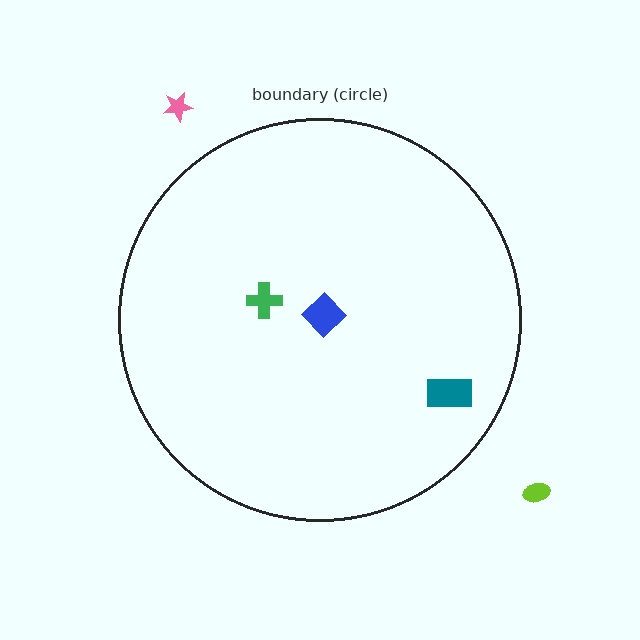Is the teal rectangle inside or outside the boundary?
Inside.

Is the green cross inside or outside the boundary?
Inside.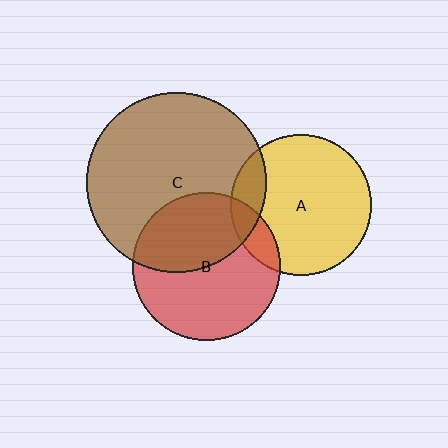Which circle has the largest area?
Circle C (brown).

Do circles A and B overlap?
Yes.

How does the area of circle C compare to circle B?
Approximately 1.5 times.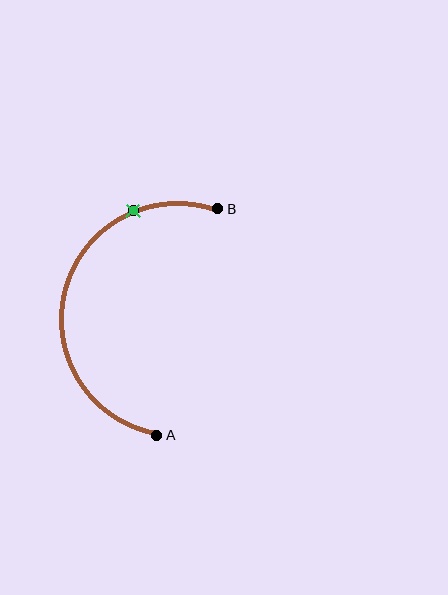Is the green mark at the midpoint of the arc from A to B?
No. The green mark lies on the arc but is closer to endpoint B. The arc midpoint would be at the point on the curve equidistant along the arc from both A and B.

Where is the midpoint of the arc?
The arc midpoint is the point on the curve farthest from the straight line joining A and B. It sits to the left of that line.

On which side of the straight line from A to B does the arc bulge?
The arc bulges to the left of the straight line connecting A and B.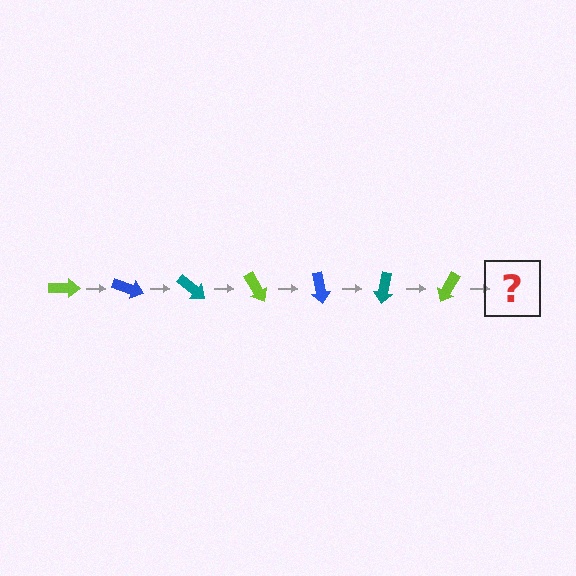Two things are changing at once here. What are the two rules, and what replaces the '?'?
The two rules are that it rotates 20 degrees each step and the color cycles through lime, blue, and teal. The '?' should be a blue arrow, rotated 140 degrees from the start.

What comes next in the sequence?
The next element should be a blue arrow, rotated 140 degrees from the start.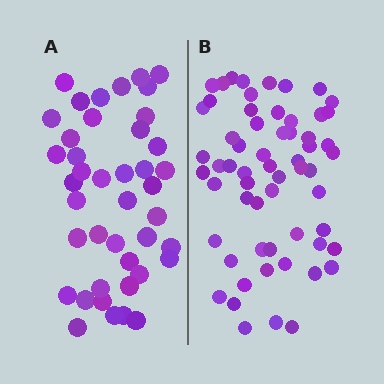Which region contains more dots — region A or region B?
Region B (the right region) has more dots.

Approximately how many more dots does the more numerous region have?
Region B has approximately 20 more dots than region A.